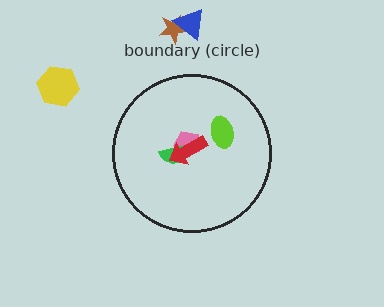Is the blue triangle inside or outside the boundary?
Outside.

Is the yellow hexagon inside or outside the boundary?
Outside.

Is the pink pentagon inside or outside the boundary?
Inside.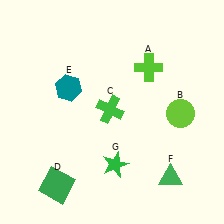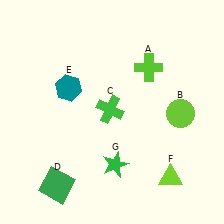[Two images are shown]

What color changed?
The triangle (F) changed from green in Image 1 to lime in Image 2.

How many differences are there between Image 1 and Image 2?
There is 1 difference between the two images.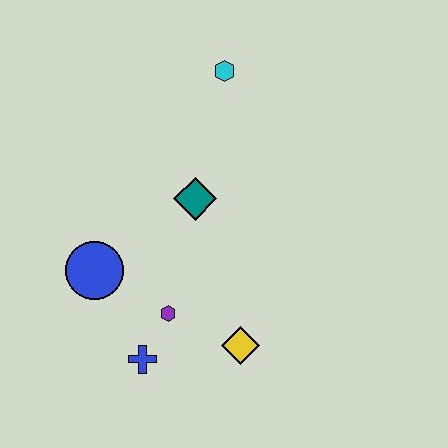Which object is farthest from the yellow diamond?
The cyan hexagon is farthest from the yellow diamond.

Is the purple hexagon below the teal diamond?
Yes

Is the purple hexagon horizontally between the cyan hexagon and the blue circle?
Yes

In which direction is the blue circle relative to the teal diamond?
The blue circle is to the left of the teal diamond.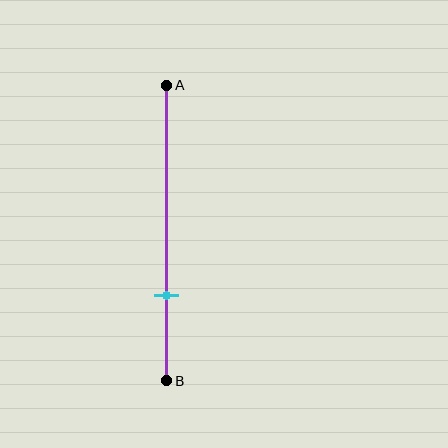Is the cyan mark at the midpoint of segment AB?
No, the mark is at about 70% from A, not at the 50% midpoint.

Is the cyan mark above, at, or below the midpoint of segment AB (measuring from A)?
The cyan mark is below the midpoint of segment AB.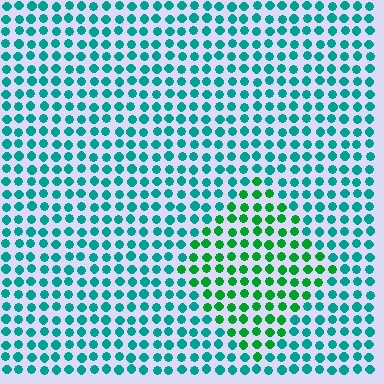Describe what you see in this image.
The image is filled with small teal elements in a uniform arrangement. A diamond-shaped region is visible where the elements are tinted to a slightly different hue, forming a subtle color boundary.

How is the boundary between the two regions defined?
The boundary is defined purely by a slight shift in hue (about 39 degrees). Spacing, size, and orientation are identical on both sides.